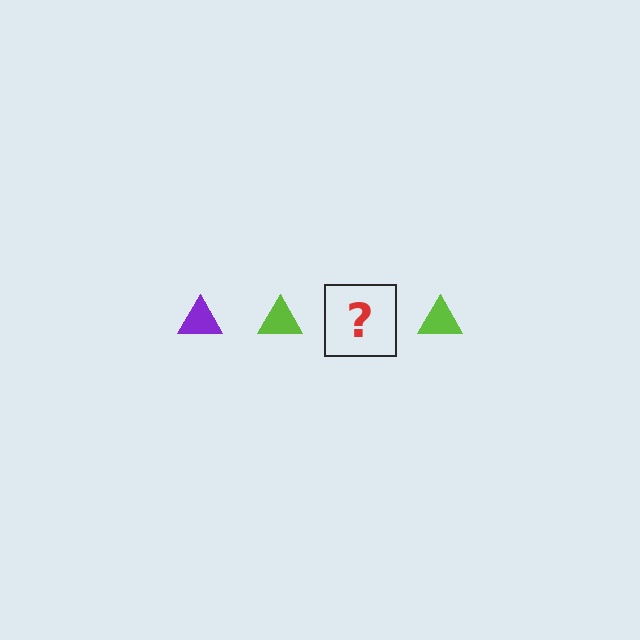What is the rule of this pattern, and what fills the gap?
The rule is that the pattern cycles through purple, lime triangles. The gap should be filled with a purple triangle.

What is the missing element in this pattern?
The missing element is a purple triangle.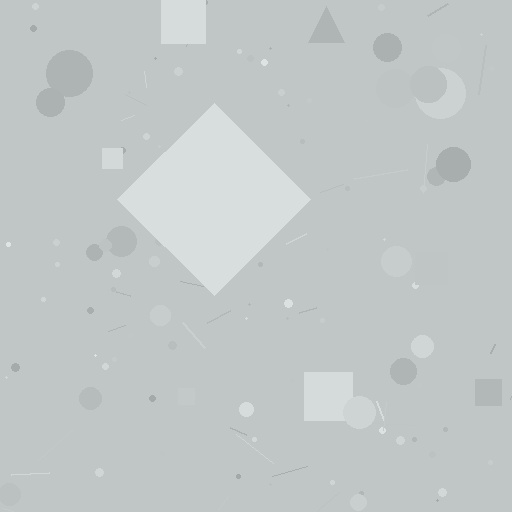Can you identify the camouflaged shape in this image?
The camouflaged shape is a diamond.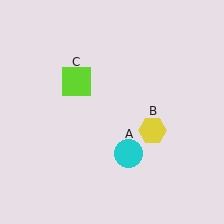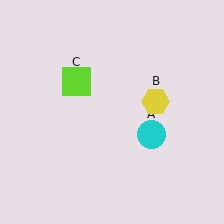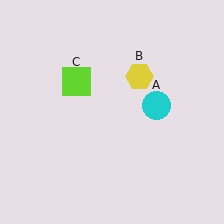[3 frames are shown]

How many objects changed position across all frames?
2 objects changed position: cyan circle (object A), yellow hexagon (object B).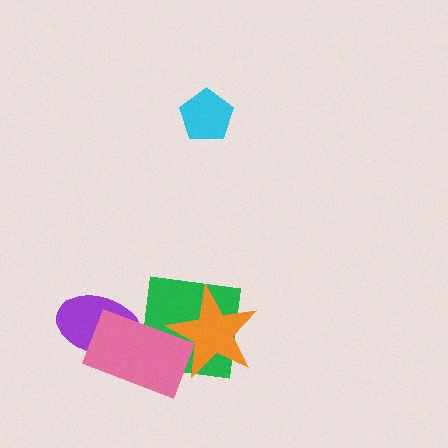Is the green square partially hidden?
Yes, it is partially covered by another shape.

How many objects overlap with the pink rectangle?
3 objects overlap with the pink rectangle.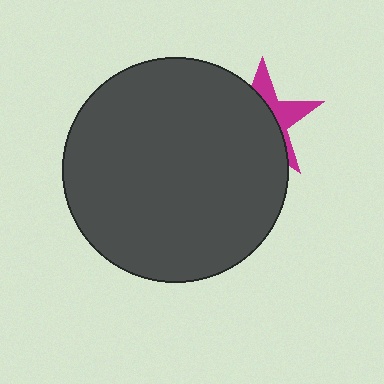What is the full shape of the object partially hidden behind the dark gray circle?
The partially hidden object is a magenta star.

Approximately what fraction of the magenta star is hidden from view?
Roughly 65% of the magenta star is hidden behind the dark gray circle.